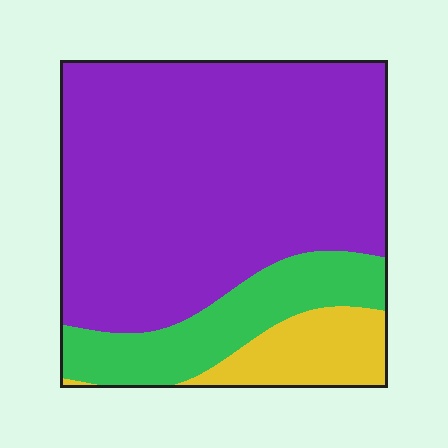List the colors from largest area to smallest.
From largest to smallest: purple, green, yellow.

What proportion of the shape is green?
Green takes up less than a quarter of the shape.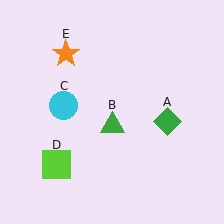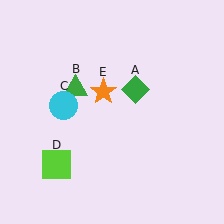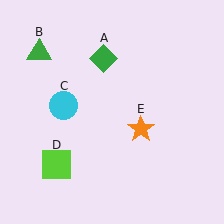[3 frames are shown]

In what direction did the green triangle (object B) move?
The green triangle (object B) moved up and to the left.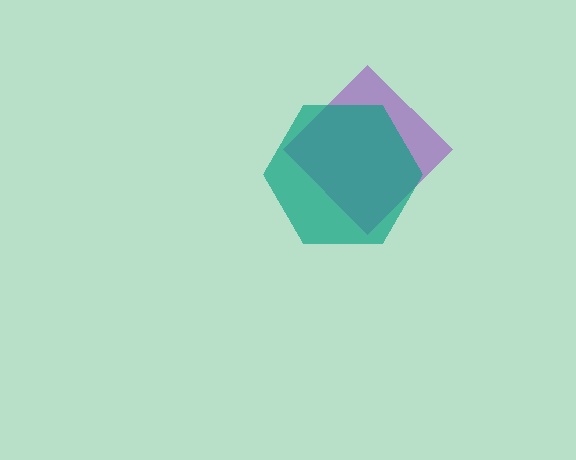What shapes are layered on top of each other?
The layered shapes are: a purple diamond, a teal hexagon.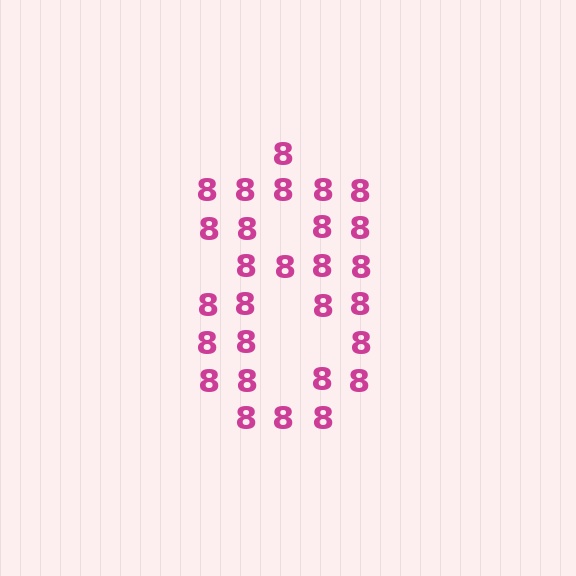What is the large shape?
The large shape is the digit 8.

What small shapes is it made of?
It is made of small digit 8's.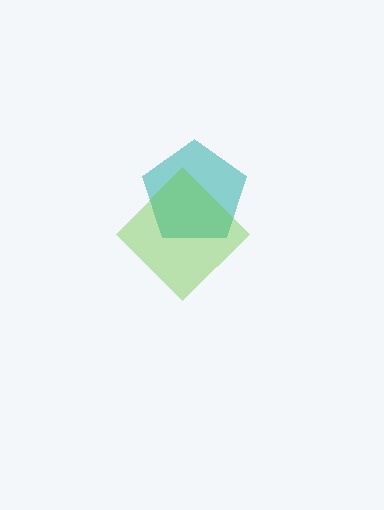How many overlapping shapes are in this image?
There are 2 overlapping shapes in the image.